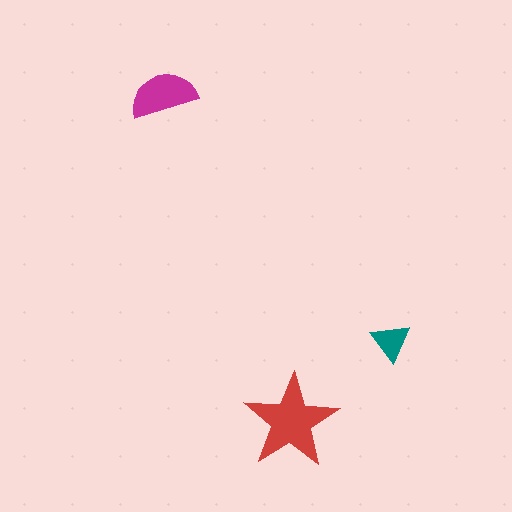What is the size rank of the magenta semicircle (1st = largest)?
2nd.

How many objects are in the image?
There are 3 objects in the image.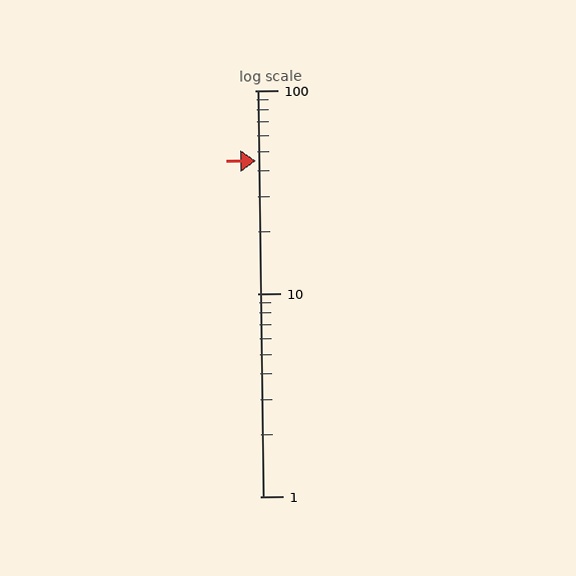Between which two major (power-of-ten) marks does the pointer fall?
The pointer is between 10 and 100.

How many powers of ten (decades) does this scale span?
The scale spans 2 decades, from 1 to 100.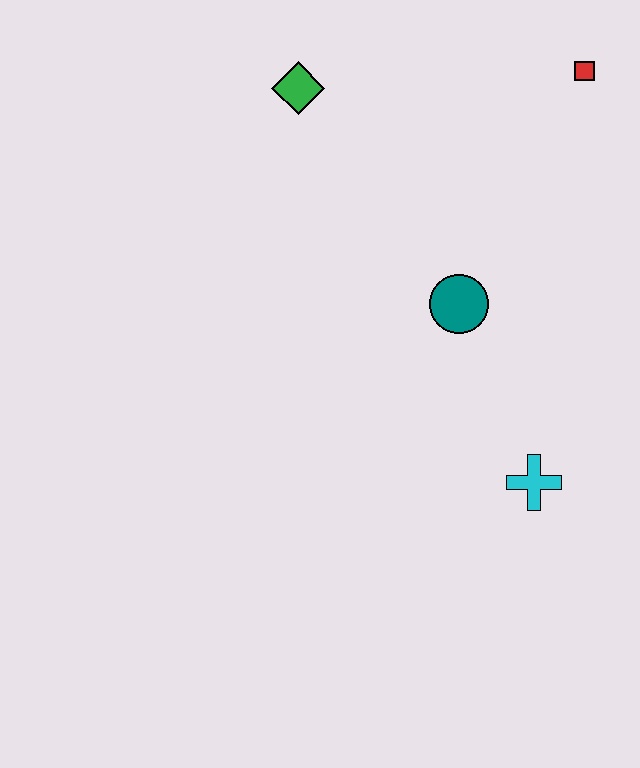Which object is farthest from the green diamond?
The cyan cross is farthest from the green diamond.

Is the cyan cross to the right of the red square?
No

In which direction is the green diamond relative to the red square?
The green diamond is to the left of the red square.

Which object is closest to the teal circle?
The cyan cross is closest to the teal circle.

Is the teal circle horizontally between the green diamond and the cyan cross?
Yes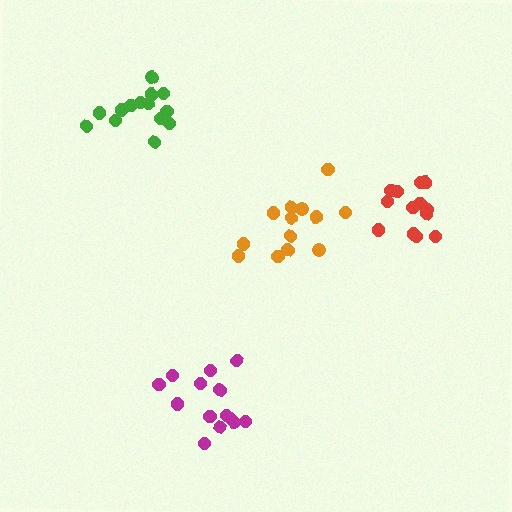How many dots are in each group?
Group 1: 13 dots, Group 2: 14 dots, Group 3: 13 dots, Group 4: 14 dots (54 total).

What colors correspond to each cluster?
The clusters are colored: orange, magenta, red, green.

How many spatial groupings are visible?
There are 4 spatial groupings.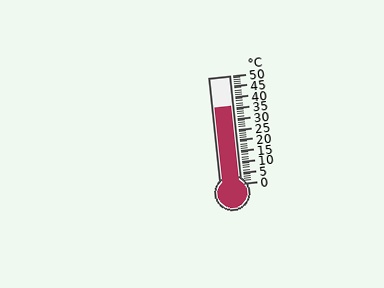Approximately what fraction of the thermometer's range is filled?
The thermometer is filled to approximately 70% of its range.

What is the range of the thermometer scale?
The thermometer scale ranges from 0°C to 50°C.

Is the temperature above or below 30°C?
The temperature is above 30°C.